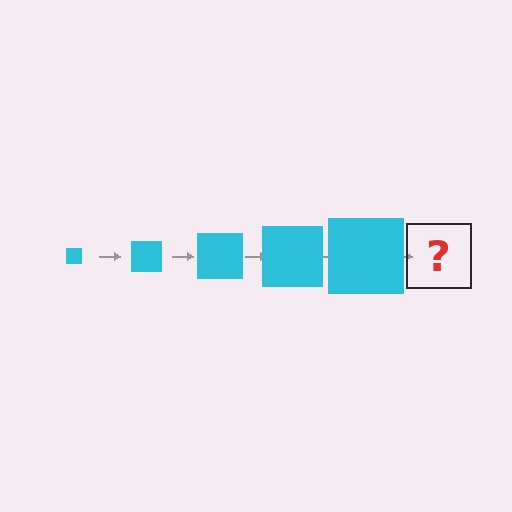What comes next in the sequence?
The next element should be a cyan square, larger than the previous one.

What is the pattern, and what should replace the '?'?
The pattern is that the square gets progressively larger each step. The '?' should be a cyan square, larger than the previous one.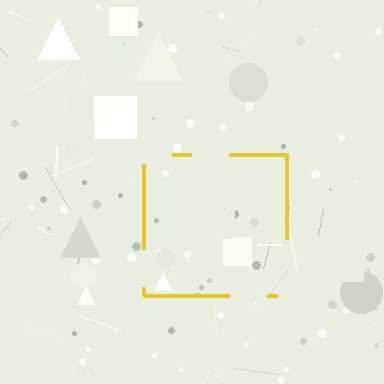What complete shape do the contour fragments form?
The contour fragments form a square.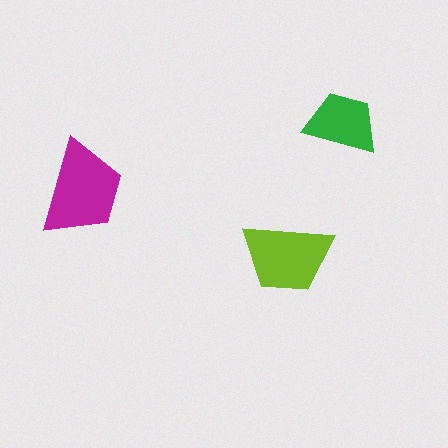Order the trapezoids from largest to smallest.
the magenta one, the lime one, the green one.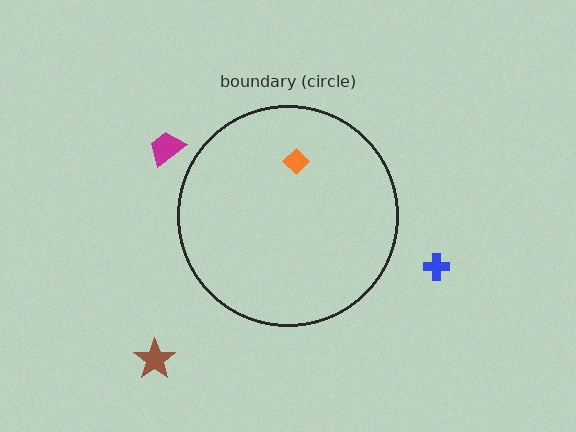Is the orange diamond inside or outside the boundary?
Inside.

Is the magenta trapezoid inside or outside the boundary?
Outside.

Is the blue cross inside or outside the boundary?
Outside.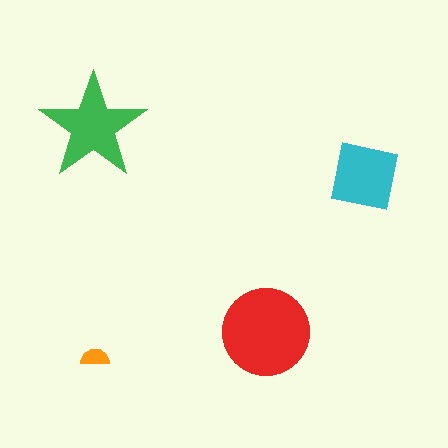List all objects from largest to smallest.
The red circle, the green star, the cyan square, the orange semicircle.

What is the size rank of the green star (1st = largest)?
2nd.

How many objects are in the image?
There are 4 objects in the image.